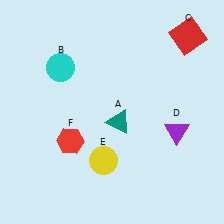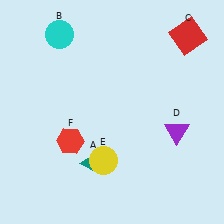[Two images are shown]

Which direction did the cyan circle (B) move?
The cyan circle (B) moved up.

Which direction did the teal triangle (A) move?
The teal triangle (A) moved down.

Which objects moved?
The objects that moved are: the teal triangle (A), the cyan circle (B).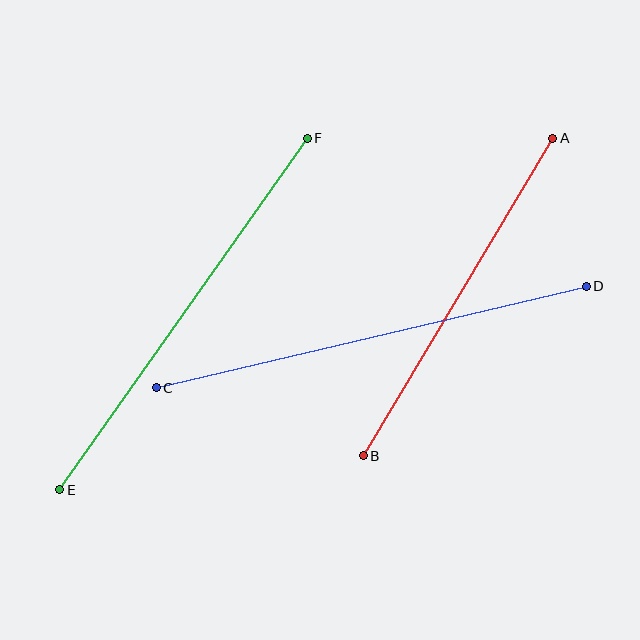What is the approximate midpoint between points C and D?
The midpoint is at approximately (371, 337) pixels.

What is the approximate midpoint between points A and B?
The midpoint is at approximately (458, 297) pixels.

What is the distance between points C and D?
The distance is approximately 442 pixels.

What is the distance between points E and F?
The distance is approximately 430 pixels.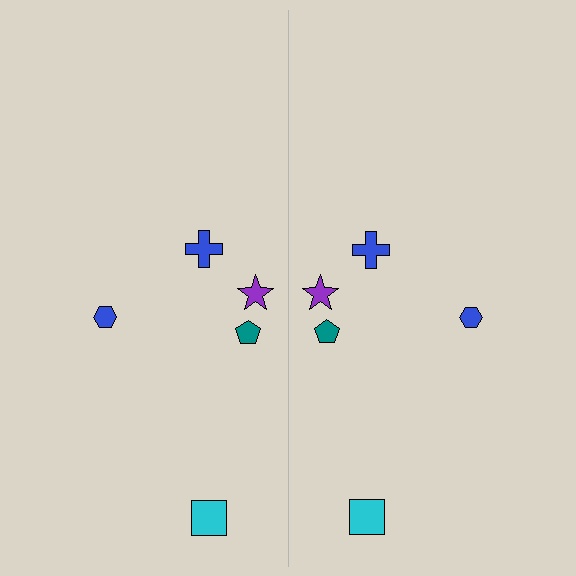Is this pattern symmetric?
Yes, this pattern has bilateral (reflection) symmetry.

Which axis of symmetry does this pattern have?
The pattern has a vertical axis of symmetry running through the center of the image.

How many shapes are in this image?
There are 10 shapes in this image.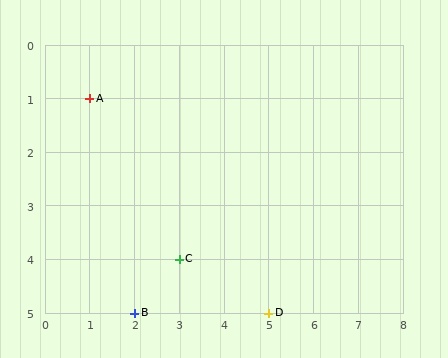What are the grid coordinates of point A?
Point A is at grid coordinates (1, 1).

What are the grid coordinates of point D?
Point D is at grid coordinates (5, 5).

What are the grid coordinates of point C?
Point C is at grid coordinates (3, 4).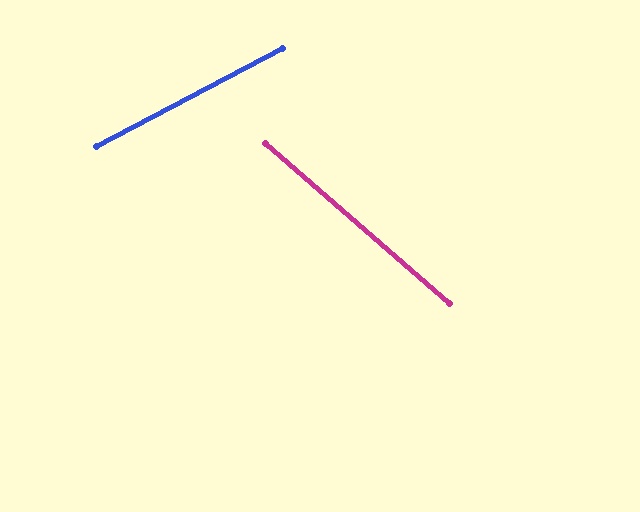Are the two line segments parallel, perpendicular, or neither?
Neither parallel nor perpendicular — they differ by about 69°.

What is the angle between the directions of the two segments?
Approximately 69 degrees.